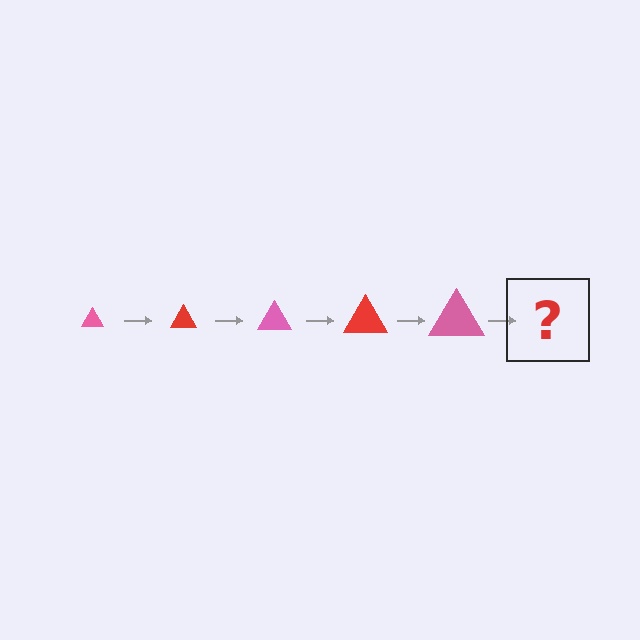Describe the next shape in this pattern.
It should be a red triangle, larger than the previous one.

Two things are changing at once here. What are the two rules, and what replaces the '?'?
The two rules are that the triangle grows larger each step and the color cycles through pink and red. The '?' should be a red triangle, larger than the previous one.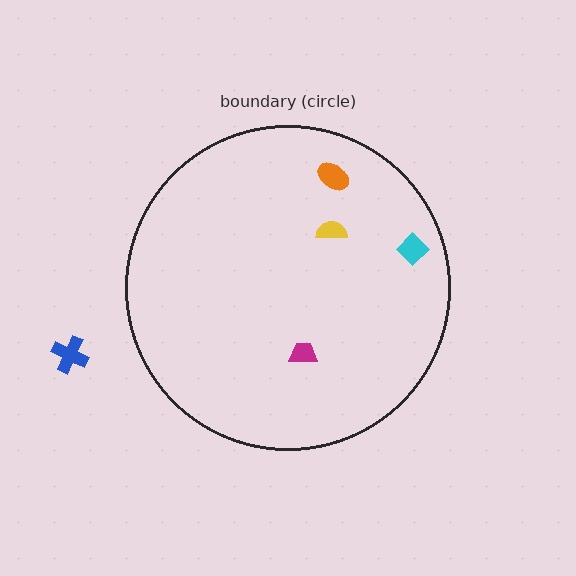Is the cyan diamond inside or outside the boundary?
Inside.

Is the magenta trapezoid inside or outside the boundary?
Inside.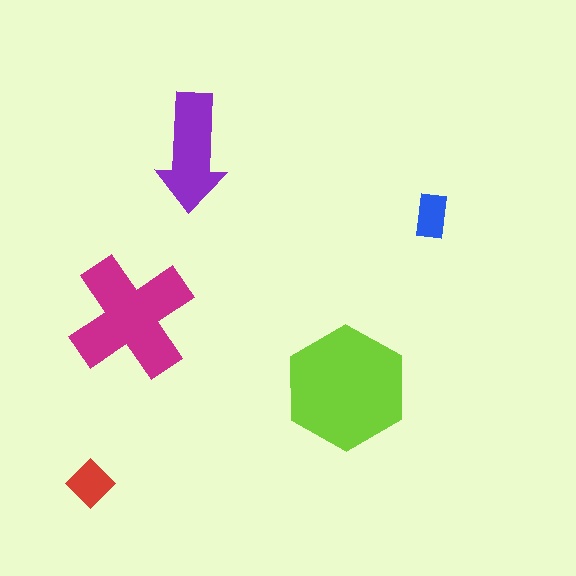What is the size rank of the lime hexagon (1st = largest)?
1st.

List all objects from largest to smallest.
The lime hexagon, the magenta cross, the purple arrow, the red diamond, the blue rectangle.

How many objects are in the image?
There are 5 objects in the image.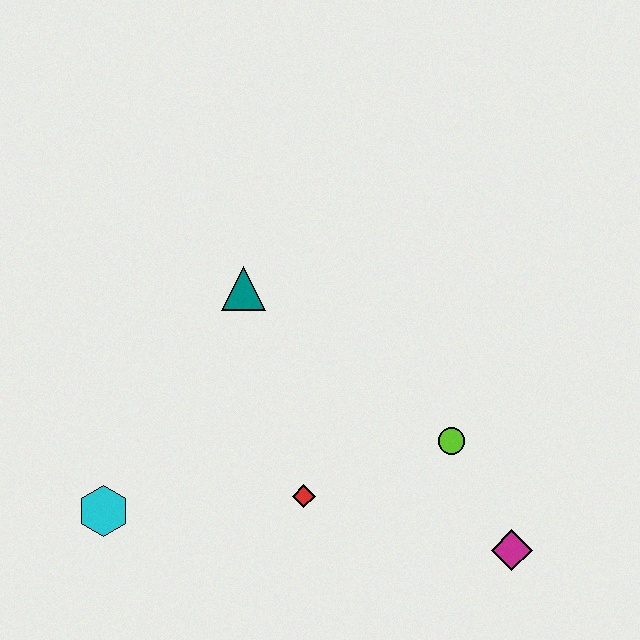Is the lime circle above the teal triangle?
No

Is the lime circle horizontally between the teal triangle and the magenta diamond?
Yes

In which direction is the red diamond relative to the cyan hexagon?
The red diamond is to the right of the cyan hexagon.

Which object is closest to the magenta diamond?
The lime circle is closest to the magenta diamond.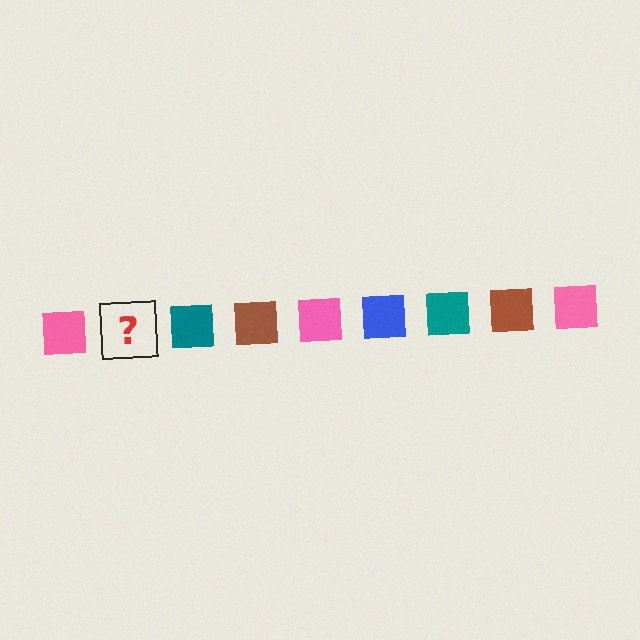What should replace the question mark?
The question mark should be replaced with a blue square.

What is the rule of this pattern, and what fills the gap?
The rule is that the pattern cycles through pink, blue, teal, brown squares. The gap should be filled with a blue square.